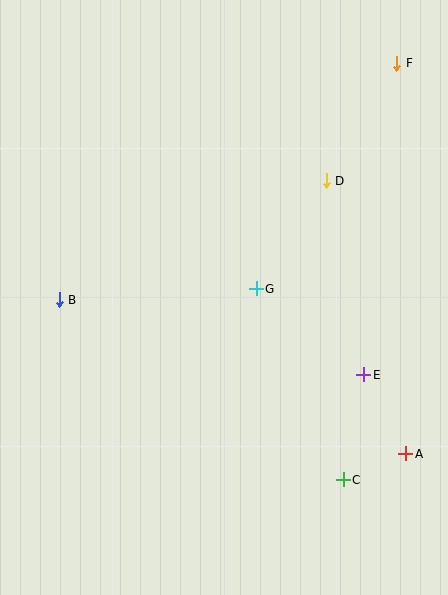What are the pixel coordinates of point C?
Point C is at (343, 480).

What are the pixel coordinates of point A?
Point A is at (406, 454).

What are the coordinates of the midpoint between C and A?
The midpoint between C and A is at (375, 467).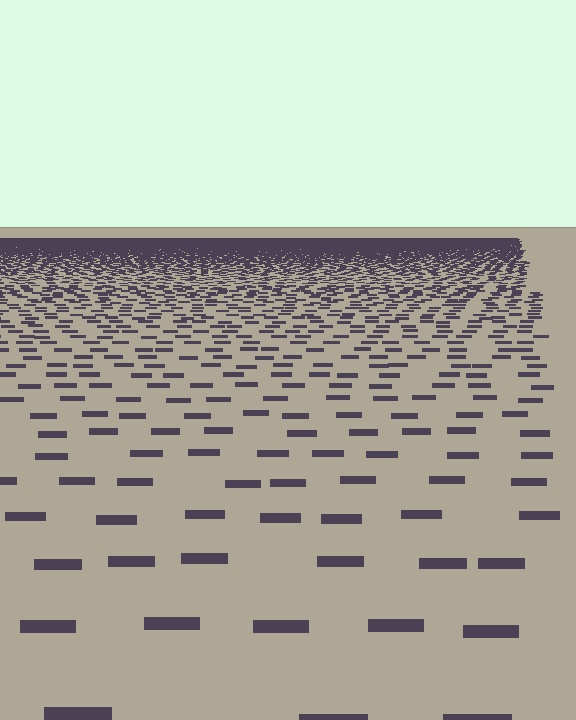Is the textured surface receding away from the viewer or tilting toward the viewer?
The surface is receding away from the viewer. Texture elements get smaller and denser toward the top.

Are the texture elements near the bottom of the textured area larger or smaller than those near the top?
Larger. Near the bottom, elements are closer to the viewer and appear at a bigger on-screen size.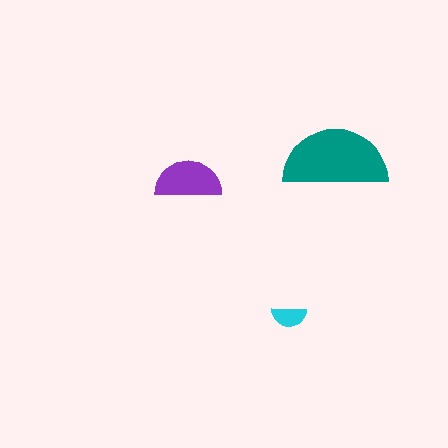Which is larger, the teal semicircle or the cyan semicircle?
The teal one.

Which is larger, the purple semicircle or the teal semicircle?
The teal one.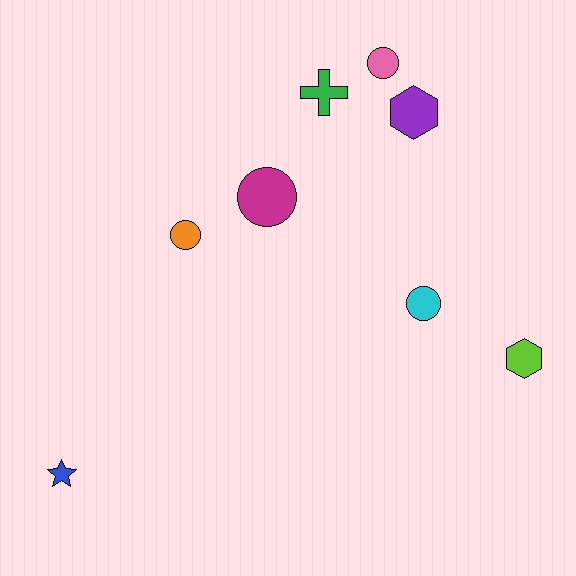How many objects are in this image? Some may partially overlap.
There are 8 objects.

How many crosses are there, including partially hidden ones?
There is 1 cross.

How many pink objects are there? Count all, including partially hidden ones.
There is 1 pink object.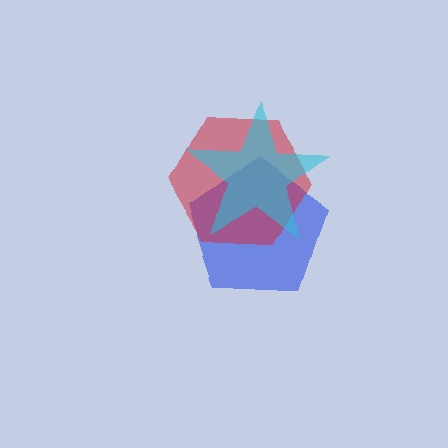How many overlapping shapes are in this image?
There are 3 overlapping shapes in the image.